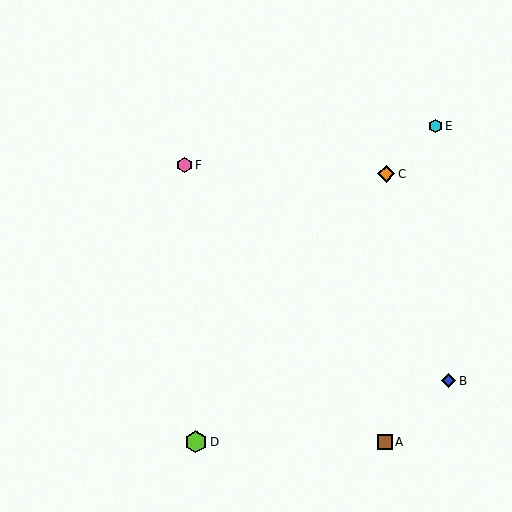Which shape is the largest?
The lime hexagon (labeled D) is the largest.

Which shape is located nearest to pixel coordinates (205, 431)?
The lime hexagon (labeled D) at (196, 442) is nearest to that location.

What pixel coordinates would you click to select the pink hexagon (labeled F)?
Click at (184, 165) to select the pink hexagon F.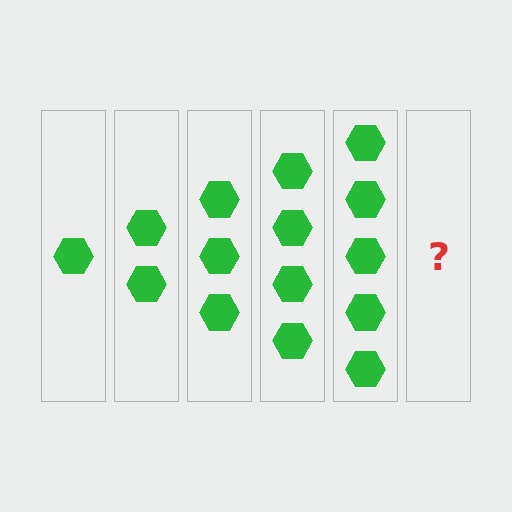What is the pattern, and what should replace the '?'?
The pattern is that each step adds one more hexagon. The '?' should be 6 hexagons.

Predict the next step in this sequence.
The next step is 6 hexagons.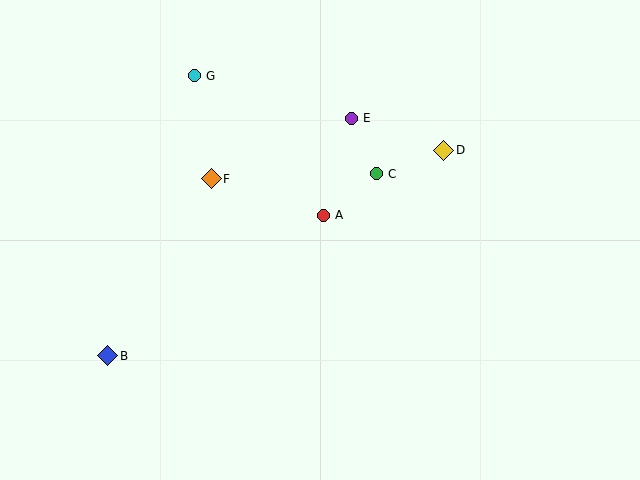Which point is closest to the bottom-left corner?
Point B is closest to the bottom-left corner.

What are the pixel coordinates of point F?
Point F is at (211, 179).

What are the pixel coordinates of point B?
Point B is at (108, 356).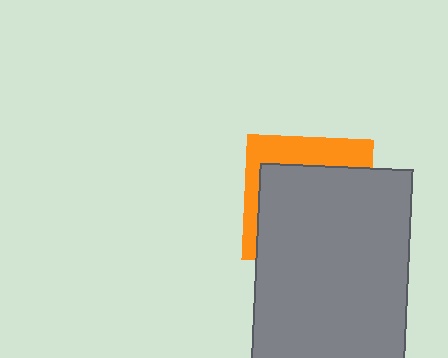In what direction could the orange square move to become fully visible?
The orange square could move toward the upper-left. That would shift it out from behind the gray rectangle entirely.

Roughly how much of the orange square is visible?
A small part of it is visible (roughly 31%).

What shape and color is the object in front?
The object in front is a gray rectangle.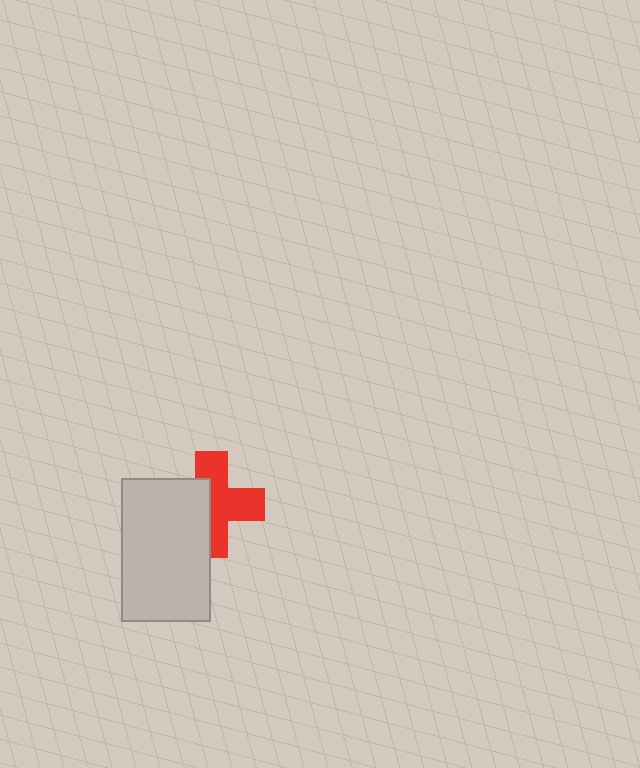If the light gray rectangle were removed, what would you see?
You would see the complete red cross.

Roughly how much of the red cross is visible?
About half of it is visible (roughly 57%).